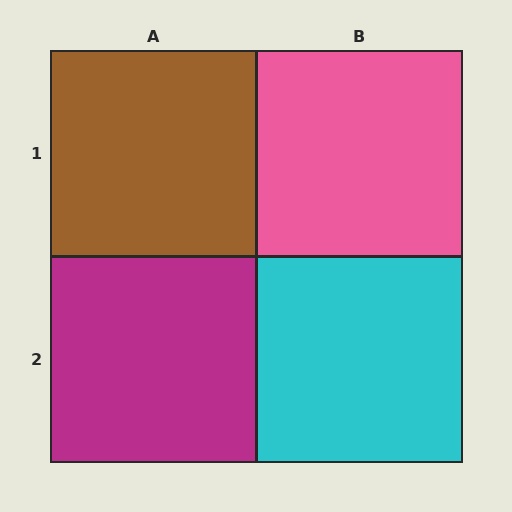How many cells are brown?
1 cell is brown.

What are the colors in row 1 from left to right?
Brown, pink.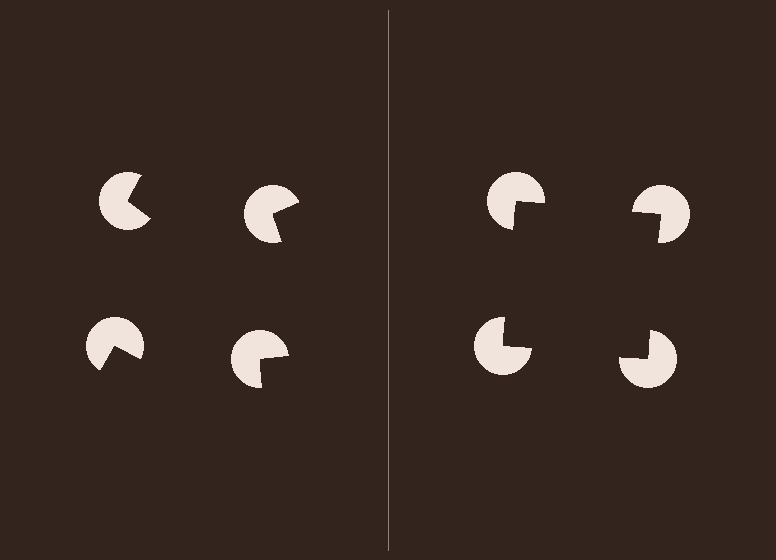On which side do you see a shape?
An illusory square appears on the right side. On the left side the wedge cuts are rotated, so no coherent shape forms.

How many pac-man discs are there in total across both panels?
8 — 4 on each side.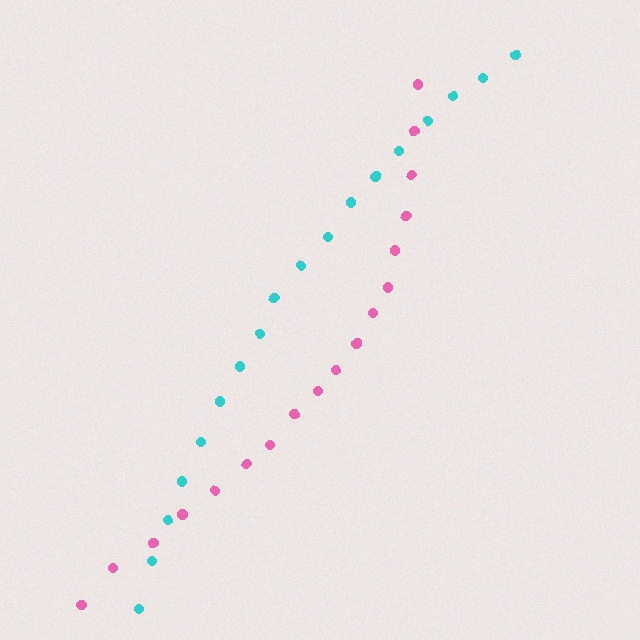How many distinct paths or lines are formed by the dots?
There are 2 distinct paths.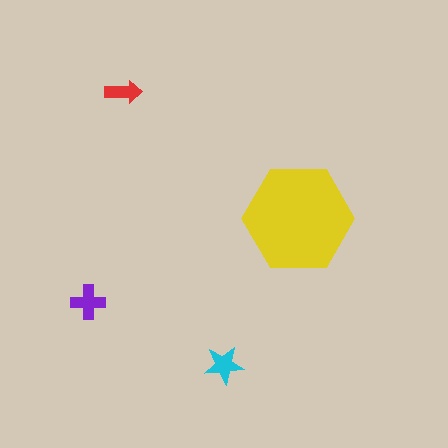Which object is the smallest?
The red arrow.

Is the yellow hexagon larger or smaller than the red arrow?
Larger.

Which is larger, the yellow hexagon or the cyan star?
The yellow hexagon.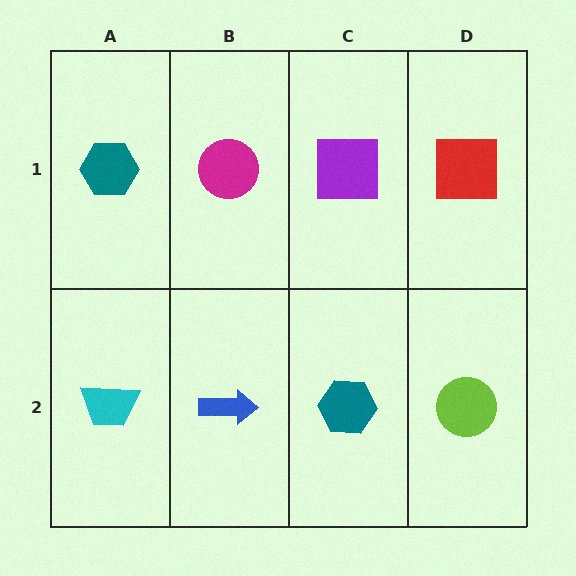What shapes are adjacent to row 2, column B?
A magenta circle (row 1, column B), a cyan trapezoid (row 2, column A), a teal hexagon (row 2, column C).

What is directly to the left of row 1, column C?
A magenta circle.